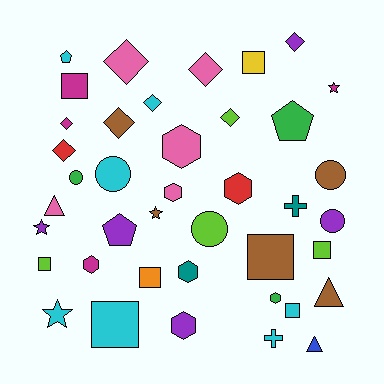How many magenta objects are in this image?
There are 4 magenta objects.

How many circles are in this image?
There are 5 circles.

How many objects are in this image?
There are 40 objects.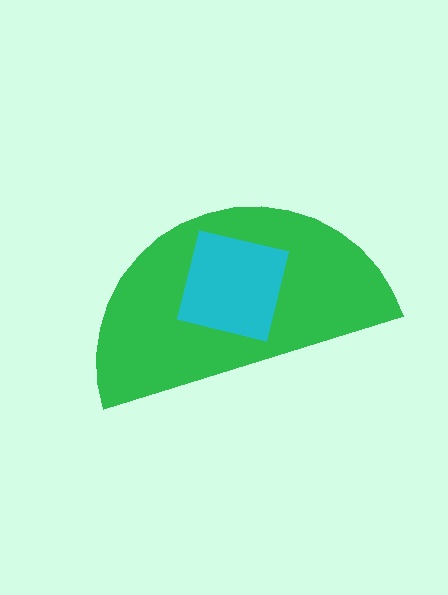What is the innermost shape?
The cyan square.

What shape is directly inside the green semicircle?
The cyan square.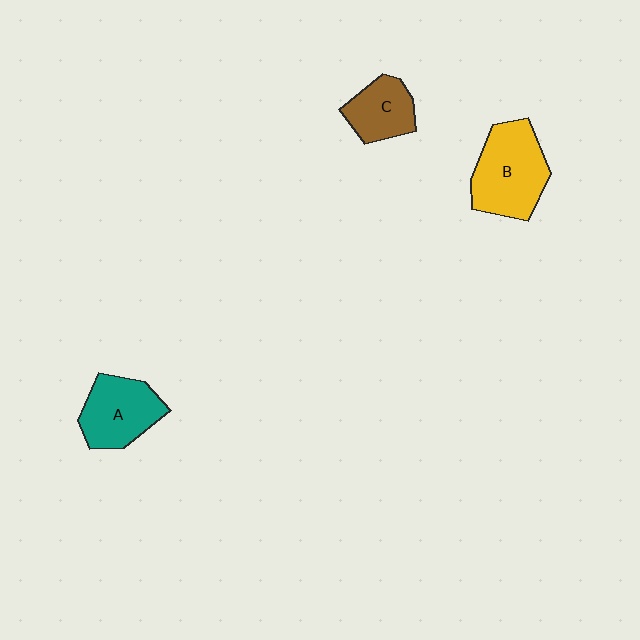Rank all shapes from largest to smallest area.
From largest to smallest: B (yellow), A (teal), C (brown).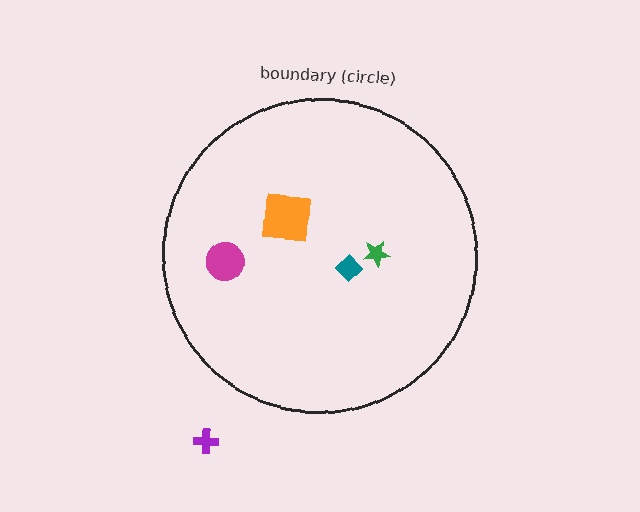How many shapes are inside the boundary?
4 inside, 1 outside.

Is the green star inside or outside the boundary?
Inside.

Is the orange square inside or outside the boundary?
Inside.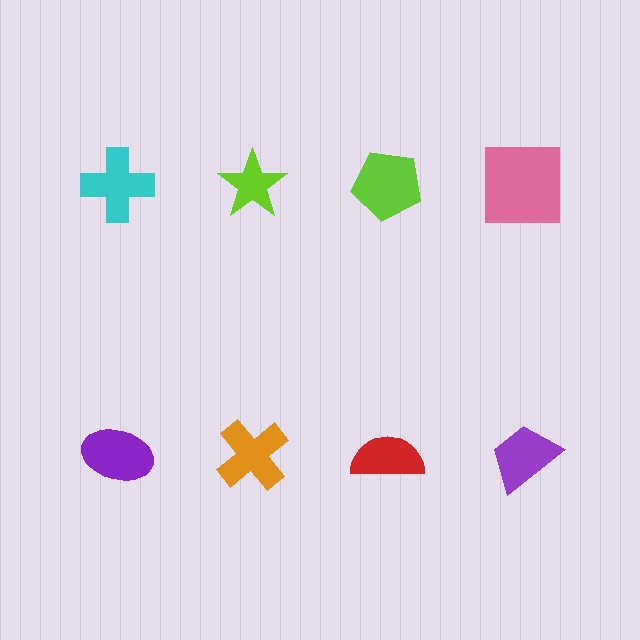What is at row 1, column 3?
A lime pentagon.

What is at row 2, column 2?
An orange cross.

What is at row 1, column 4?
A pink square.